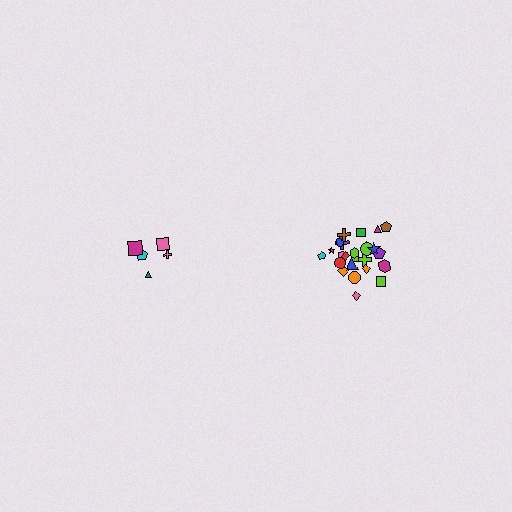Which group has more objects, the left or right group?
The right group.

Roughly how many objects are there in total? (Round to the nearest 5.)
Roughly 30 objects in total.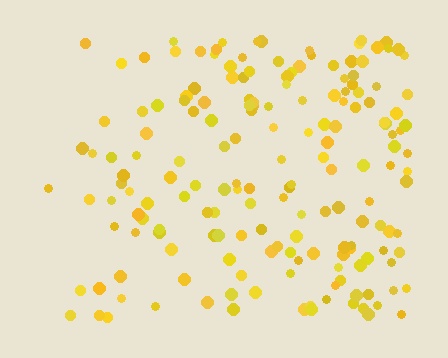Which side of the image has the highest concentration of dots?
The right.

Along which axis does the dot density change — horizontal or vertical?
Horizontal.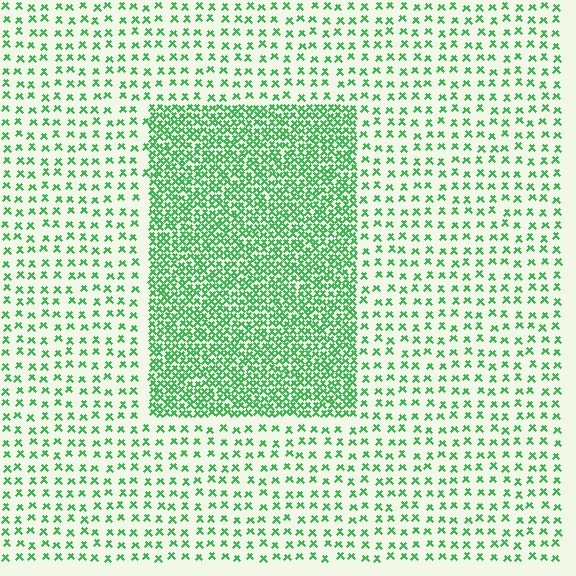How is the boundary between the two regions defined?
The boundary is defined by a change in element density (approximately 3.0x ratio). All elements are the same color, size, and shape.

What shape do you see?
I see a rectangle.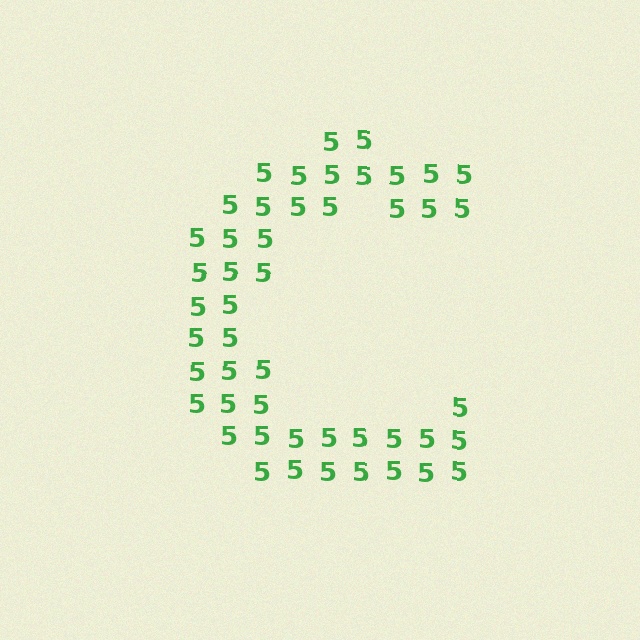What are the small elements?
The small elements are digit 5's.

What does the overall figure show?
The overall figure shows the letter C.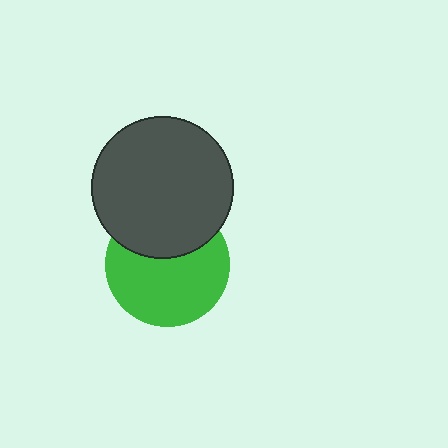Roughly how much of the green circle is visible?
About half of it is visible (roughly 65%).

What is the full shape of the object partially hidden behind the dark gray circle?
The partially hidden object is a green circle.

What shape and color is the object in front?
The object in front is a dark gray circle.